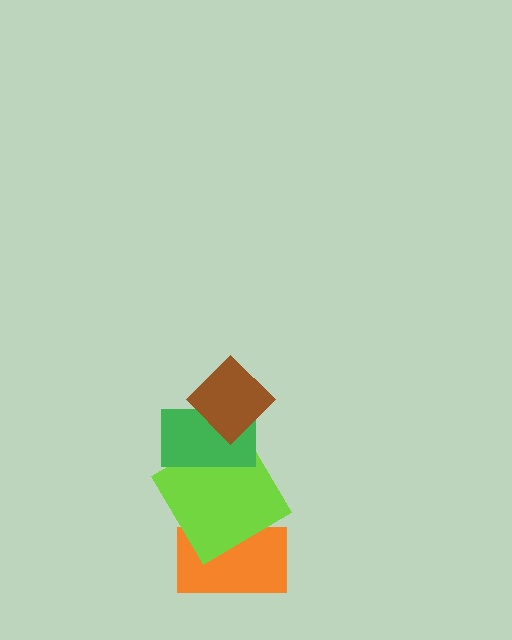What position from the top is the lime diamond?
The lime diamond is 3rd from the top.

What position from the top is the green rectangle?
The green rectangle is 2nd from the top.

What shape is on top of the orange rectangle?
The lime diamond is on top of the orange rectangle.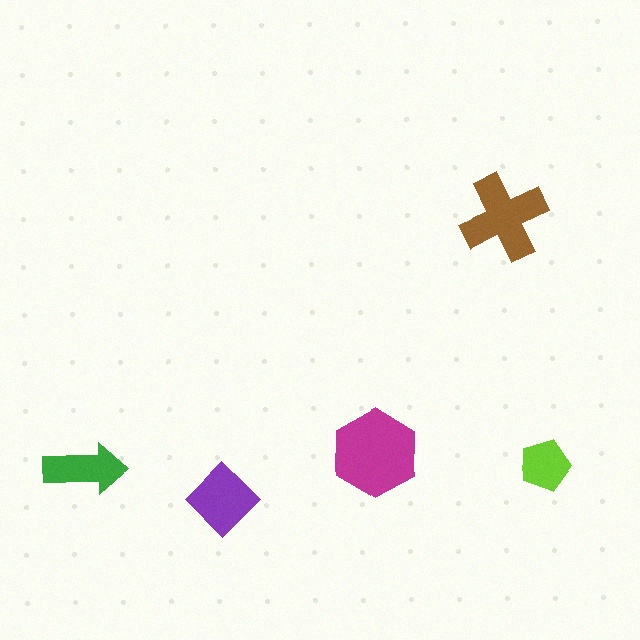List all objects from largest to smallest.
The magenta hexagon, the brown cross, the purple diamond, the green arrow, the lime pentagon.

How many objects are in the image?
There are 5 objects in the image.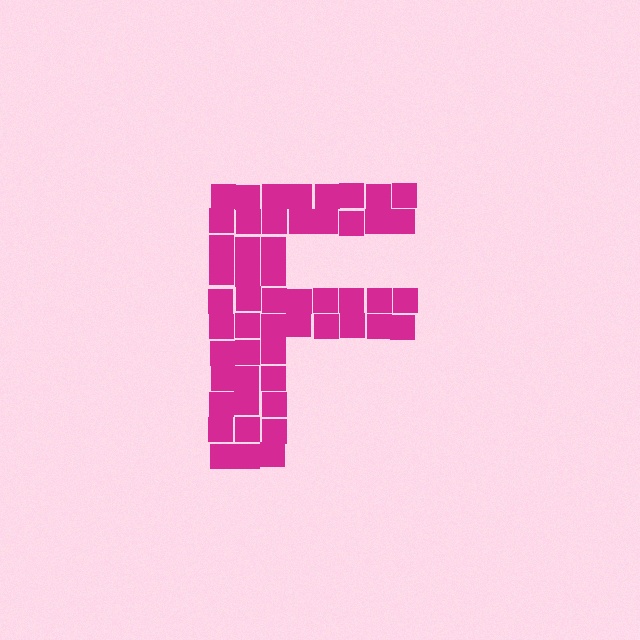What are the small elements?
The small elements are squares.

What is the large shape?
The large shape is the letter F.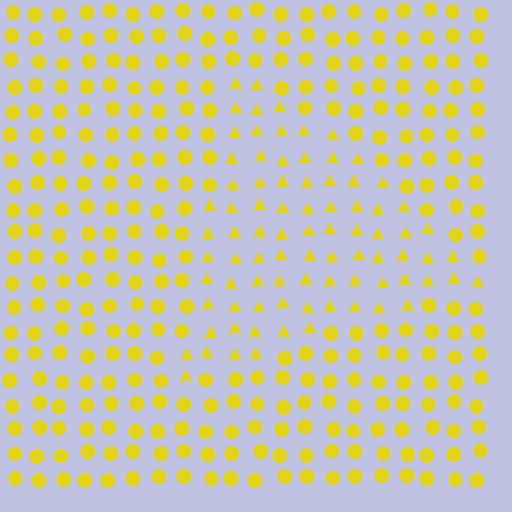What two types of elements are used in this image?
The image uses triangles inside the triangle region and circles outside it.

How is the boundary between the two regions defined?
The boundary is defined by a change in element shape: triangles inside vs. circles outside. All elements share the same color and spacing.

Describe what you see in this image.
The image is filled with small yellow elements arranged in a uniform grid. A triangle-shaped region contains triangles, while the surrounding area contains circles. The boundary is defined purely by the change in element shape.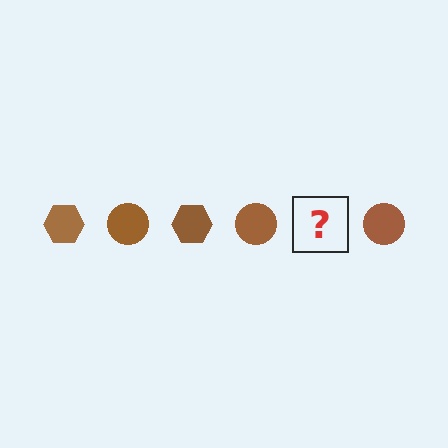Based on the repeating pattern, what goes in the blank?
The blank should be a brown hexagon.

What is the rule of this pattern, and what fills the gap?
The rule is that the pattern cycles through hexagon, circle shapes in brown. The gap should be filled with a brown hexagon.